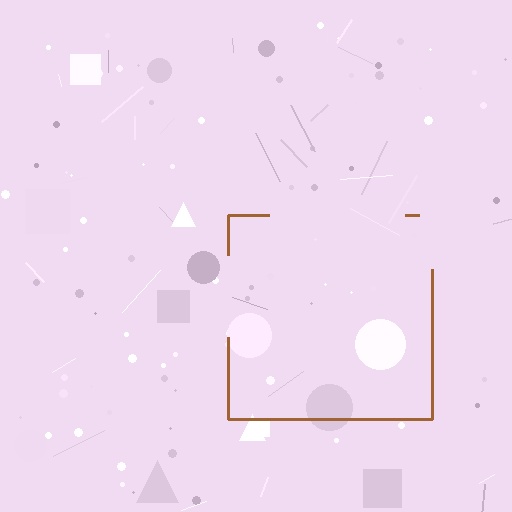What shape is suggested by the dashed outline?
The dashed outline suggests a square.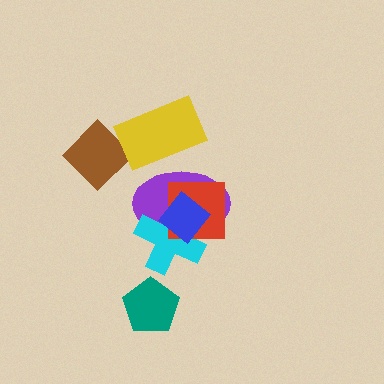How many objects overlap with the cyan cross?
3 objects overlap with the cyan cross.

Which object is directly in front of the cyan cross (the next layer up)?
The red square is directly in front of the cyan cross.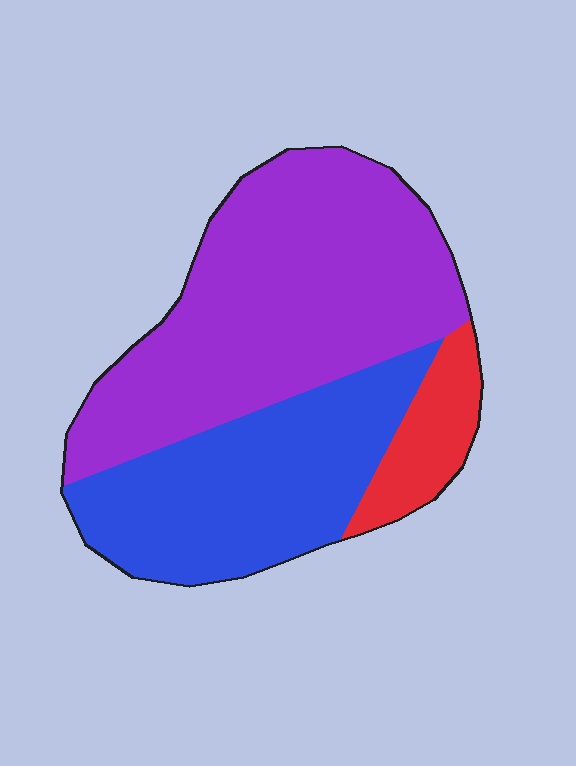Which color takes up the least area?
Red, at roughly 10%.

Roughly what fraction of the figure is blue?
Blue covers 36% of the figure.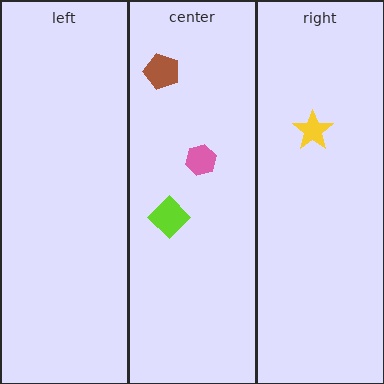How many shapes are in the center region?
3.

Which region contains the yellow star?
The right region.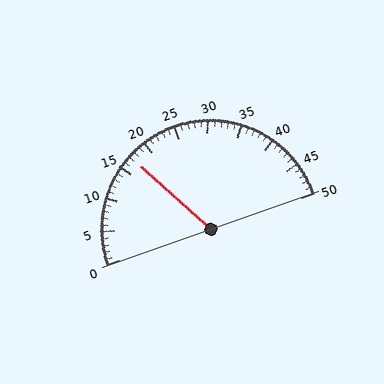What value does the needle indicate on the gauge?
The needle indicates approximately 17.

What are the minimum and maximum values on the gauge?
The gauge ranges from 0 to 50.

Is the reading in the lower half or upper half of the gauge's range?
The reading is in the lower half of the range (0 to 50).